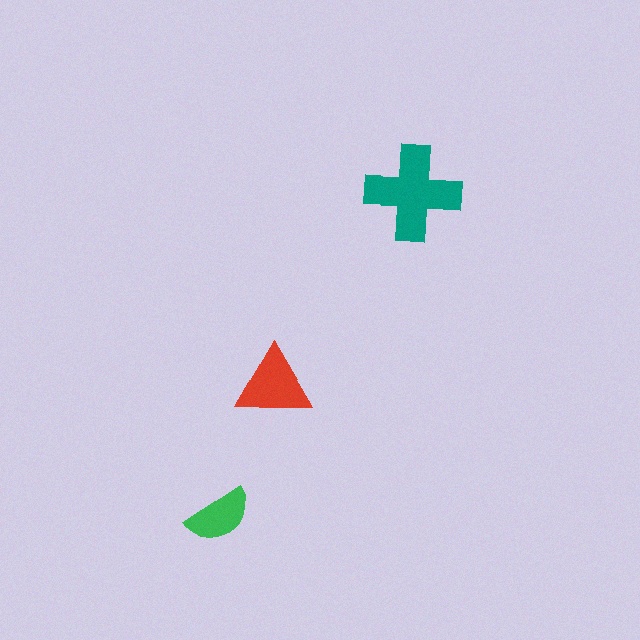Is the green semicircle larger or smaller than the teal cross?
Smaller.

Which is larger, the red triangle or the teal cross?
The teal cross.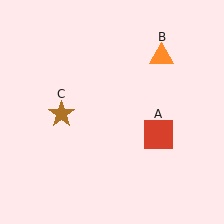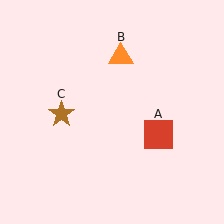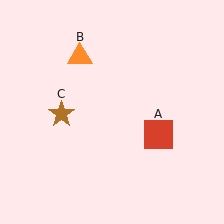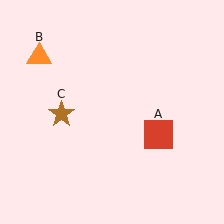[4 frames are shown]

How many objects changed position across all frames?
1 object changed position: orange triangle (object B).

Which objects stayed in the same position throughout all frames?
Red square (object A) and brown star (object C) remained stationary.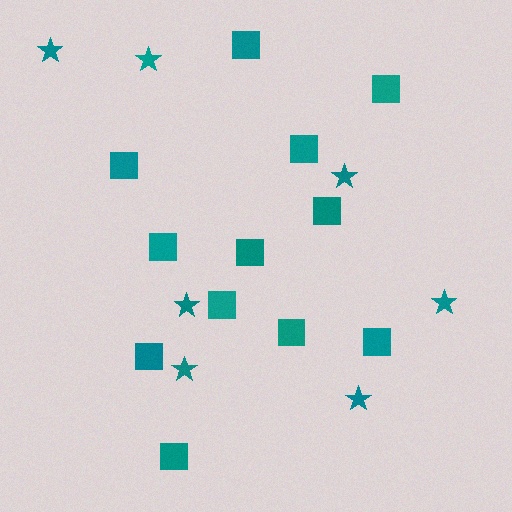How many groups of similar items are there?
There are 2 groups: one group of squares (12) and one group of stars (7).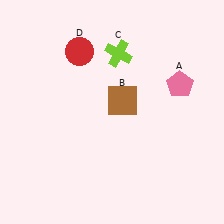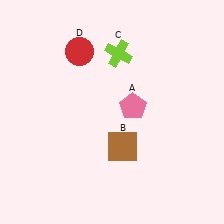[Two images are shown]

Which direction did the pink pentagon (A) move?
The pink pentagon (A) moved left.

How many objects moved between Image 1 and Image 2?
2 objects moved between the two images.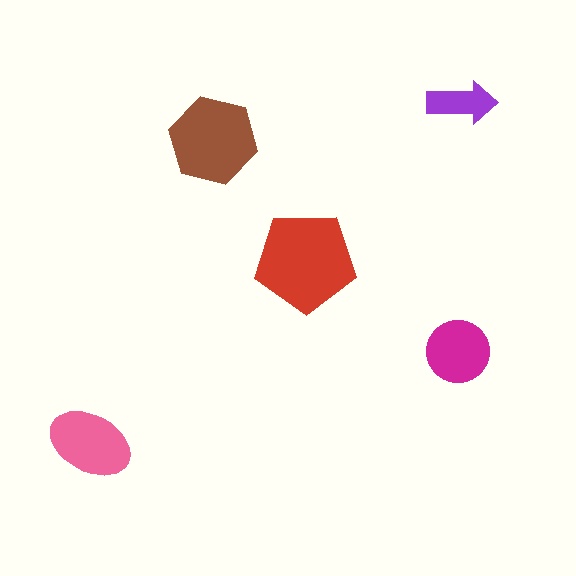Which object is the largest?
The red pentagon.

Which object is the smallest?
The purple arrow.